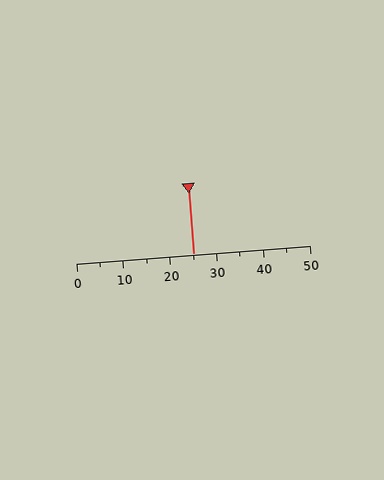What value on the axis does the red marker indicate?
The marker indicates approximately 25.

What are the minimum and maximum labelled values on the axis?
The axis runs from 0 to 50.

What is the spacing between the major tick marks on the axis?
The major ticks are spaced 10 apart.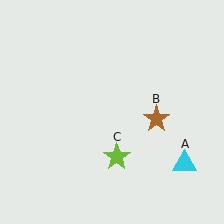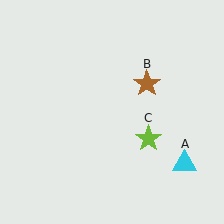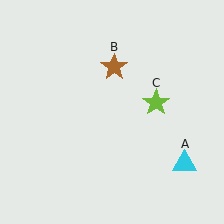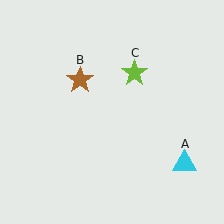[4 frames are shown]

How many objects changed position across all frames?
2 objects changed position: brown star (object B), lime star (object C).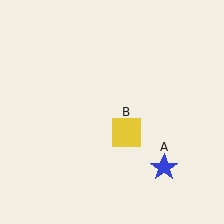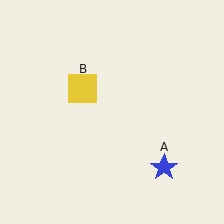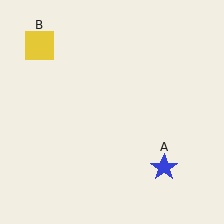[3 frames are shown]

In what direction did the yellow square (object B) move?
The yellow square (object B) moved up and to the left.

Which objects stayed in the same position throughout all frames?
Blue star (object A) remained stationary.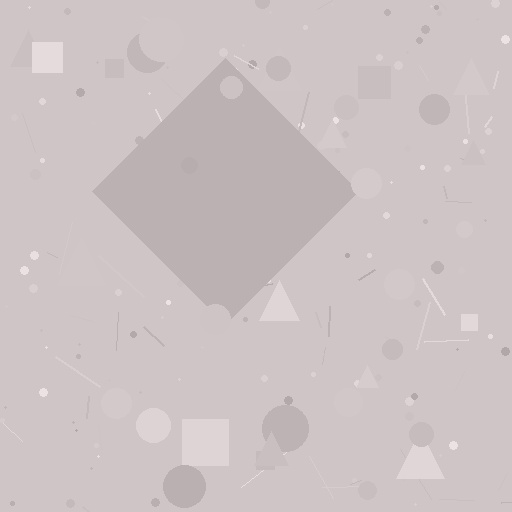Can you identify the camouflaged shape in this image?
The camouflaged shape is a diamond.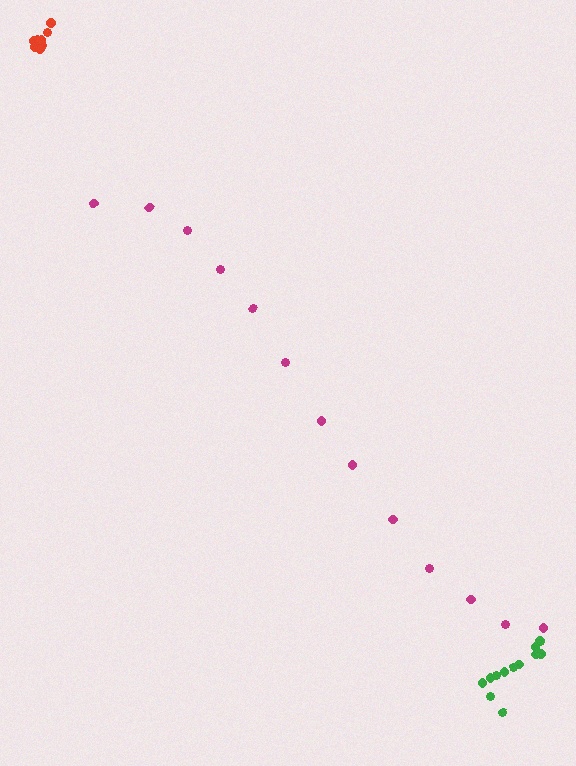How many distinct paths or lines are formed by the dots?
There are 3 distinct paths.